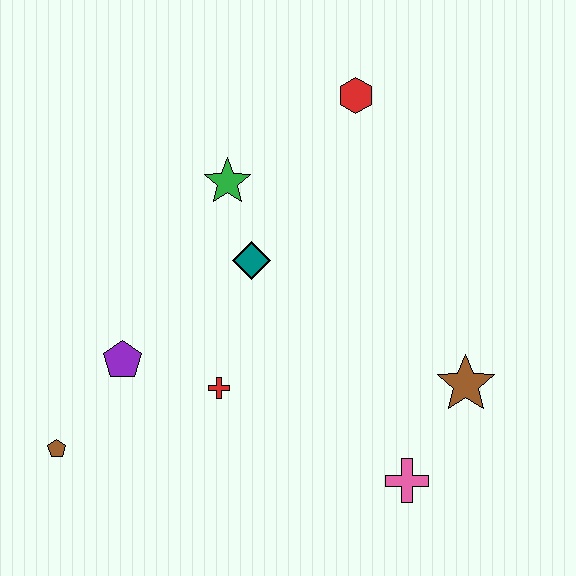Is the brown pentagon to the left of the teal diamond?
Yes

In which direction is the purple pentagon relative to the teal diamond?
The purple pentagon is to the left of the teal diamond.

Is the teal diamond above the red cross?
Yes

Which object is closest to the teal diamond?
The green star is closest to the teal diamond.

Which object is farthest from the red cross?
The red hexagon is farthest from the red cross.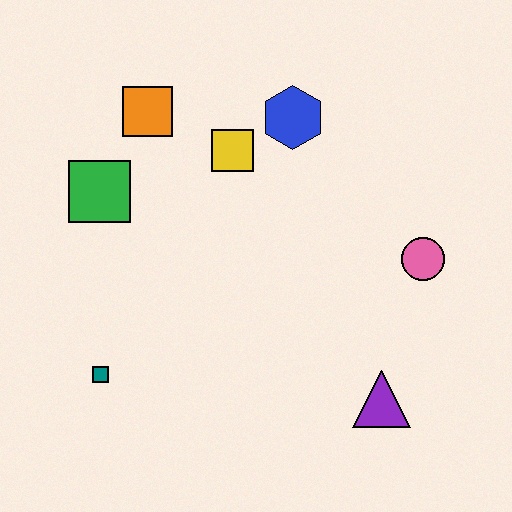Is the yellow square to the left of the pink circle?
Yes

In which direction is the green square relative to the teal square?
The green square is above the teal square.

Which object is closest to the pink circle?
The purple triangle is closest to the pink circle.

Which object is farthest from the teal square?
The pink circle is farthest from the teal square.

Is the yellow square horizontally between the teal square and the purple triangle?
Yes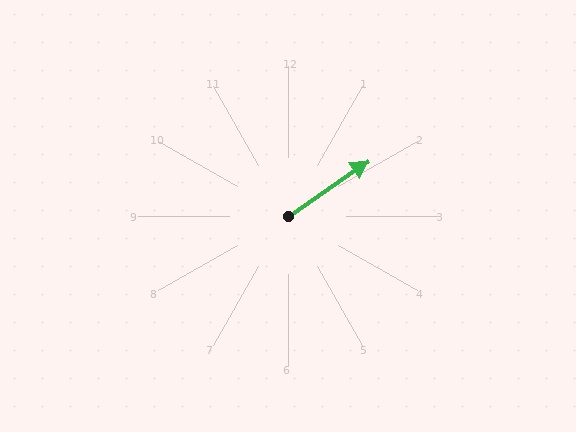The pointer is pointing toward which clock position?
Roughly 2 o'clock.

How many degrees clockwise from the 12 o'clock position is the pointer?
Approximately 55 degrees.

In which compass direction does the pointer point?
Northeast.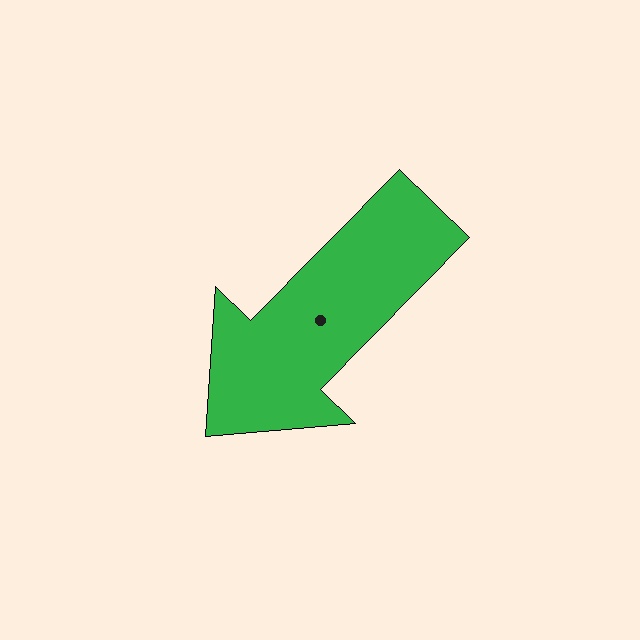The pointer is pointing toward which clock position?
Roughly 7 o'clock.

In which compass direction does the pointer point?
Southwest.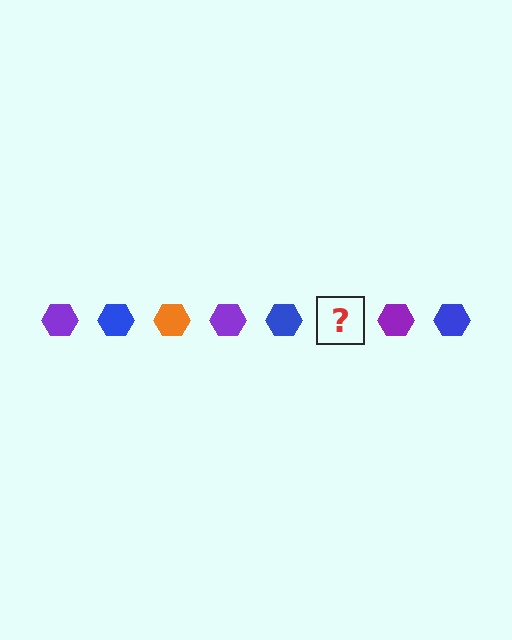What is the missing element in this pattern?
The missing element is an orange hexagon.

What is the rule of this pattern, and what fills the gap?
The rule is that the pattern cycles through purple, blue, orange hexagons. The gap should be filled with an orange hexagon.